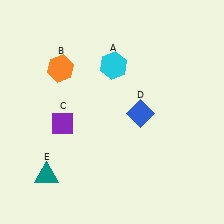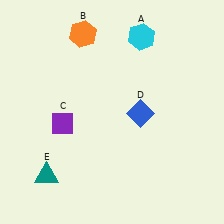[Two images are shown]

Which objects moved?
The objects that moved are: the cyan hexagon (A), the orange hexagon (B).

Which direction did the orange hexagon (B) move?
The orange hexagon (B) moved up.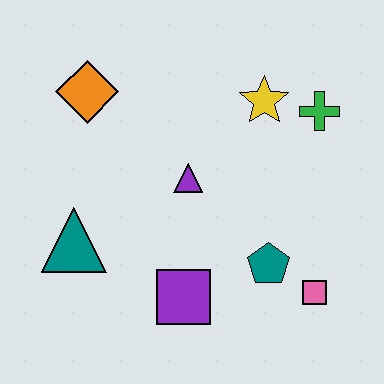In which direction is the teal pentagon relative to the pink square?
The teal pentagon is to the left of the pink square.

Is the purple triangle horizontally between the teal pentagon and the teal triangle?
Yes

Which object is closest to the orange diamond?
The purple triangle is closest to the orange diamond.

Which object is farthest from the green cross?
The teal triangle is farthest from the green cross.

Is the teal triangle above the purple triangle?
No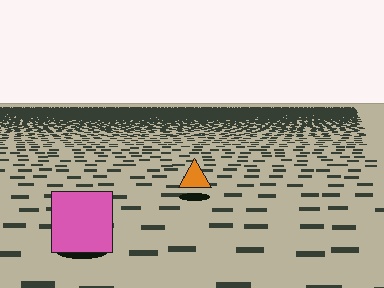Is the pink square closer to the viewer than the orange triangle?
Yes. The pink square is closer — you can tell from the texture gradient: the ground texture is coarser near it.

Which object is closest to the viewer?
The pink square is closest. The texture marks near it are larger and more spread out.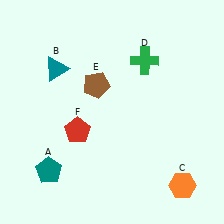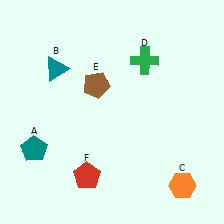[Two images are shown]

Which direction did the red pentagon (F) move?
The red pentagon (F) moved down.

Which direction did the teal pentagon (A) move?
The teal pentagon (A) moved up.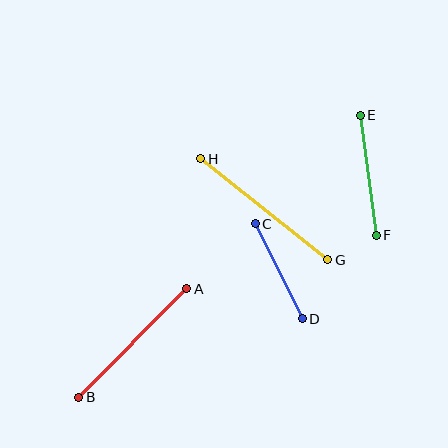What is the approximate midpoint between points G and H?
The midpoint is at approximately (264, 209) pixels.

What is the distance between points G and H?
The distance is approximately 162 pixels.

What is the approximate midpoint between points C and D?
The midpoint is at approximately (279, 271) pixels.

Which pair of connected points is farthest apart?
Points G and H are farthest apart.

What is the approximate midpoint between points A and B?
The midpoint is at approximately (133, 343) pixels.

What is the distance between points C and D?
The distance is approximately 106 pixels.